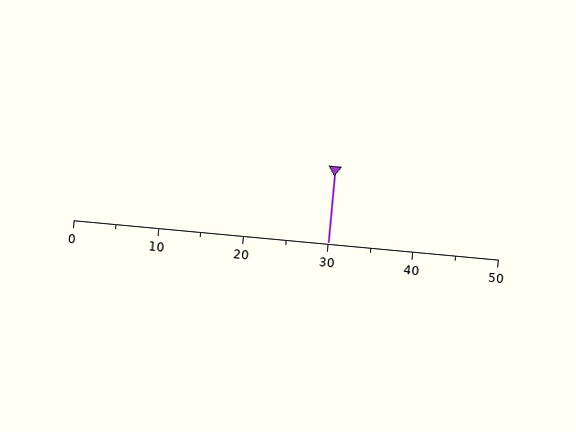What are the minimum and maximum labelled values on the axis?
The axis runs from 0 to 50.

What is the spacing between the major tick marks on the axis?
The major ticks are spaced 10 apart.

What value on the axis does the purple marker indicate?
The marker indicates approximately 30.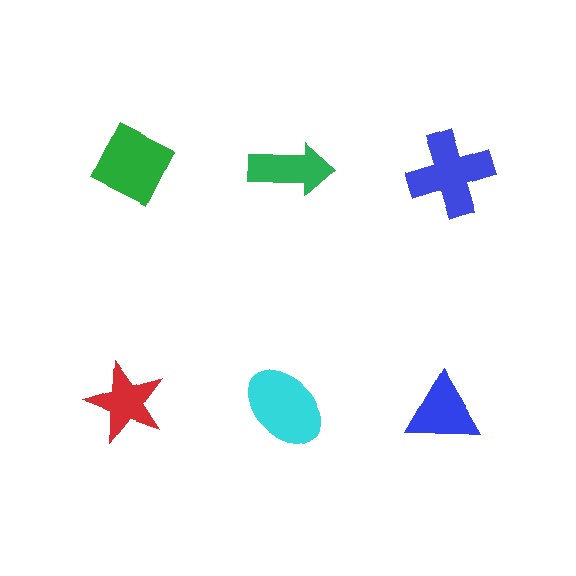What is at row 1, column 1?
A green diamond.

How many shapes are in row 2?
3 shapes.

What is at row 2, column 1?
A red star.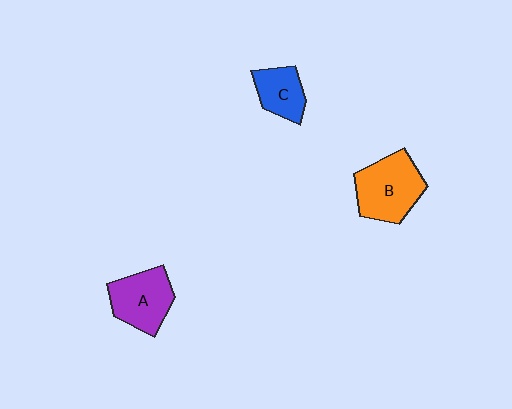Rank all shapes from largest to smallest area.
From largest to smallest: B (orange), A (purple), C (blue).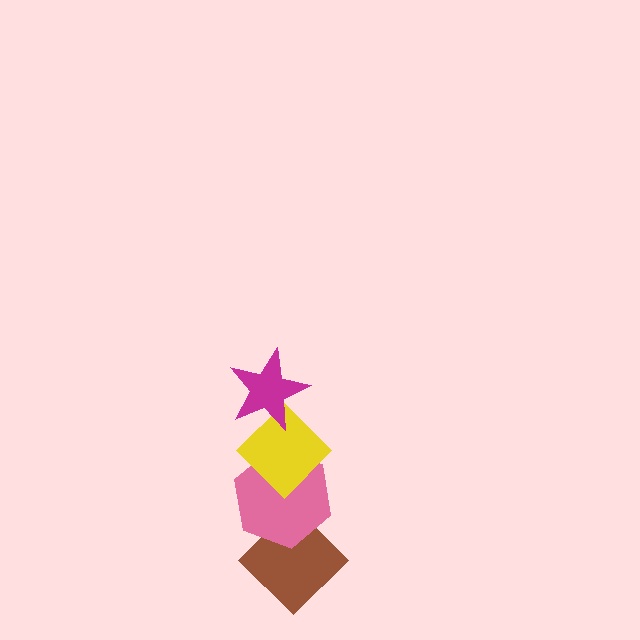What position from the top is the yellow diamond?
The yellow diamond is 2nd from the top.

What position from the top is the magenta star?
The magenta star is 1st from the top.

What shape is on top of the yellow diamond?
The magenta star is on top of the yellow diamond.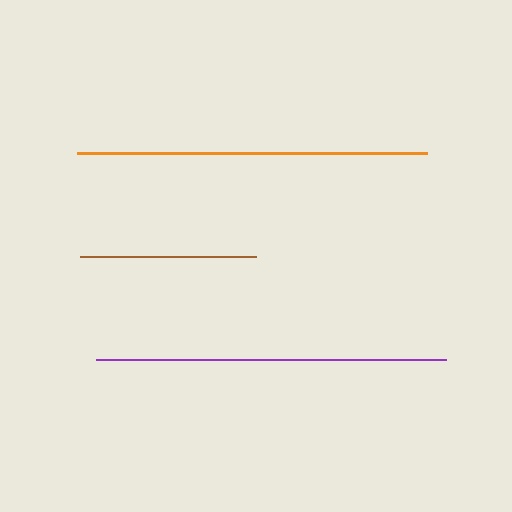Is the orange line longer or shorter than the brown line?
The orange line is longer than the brown line.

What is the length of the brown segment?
The brown segment is approximately 176 pixels long.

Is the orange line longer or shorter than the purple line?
The orange line is longer than the purple line.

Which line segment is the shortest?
The brown line is the shortest at approximately 176 pixels.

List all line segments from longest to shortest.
From longest to shortest: orange, purple, brown.